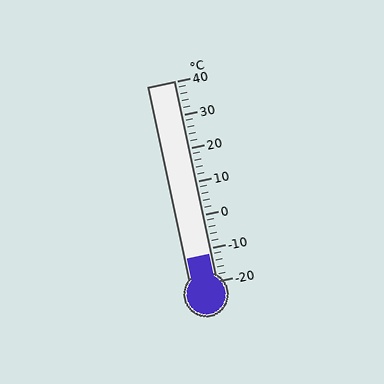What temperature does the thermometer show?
The thermometer shows approximately -12°C.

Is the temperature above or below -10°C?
The temperature is below -10°C.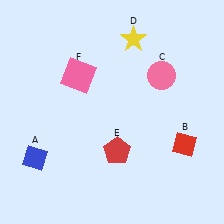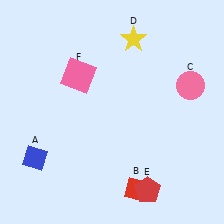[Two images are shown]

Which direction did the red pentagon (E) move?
The red pentagon (E) moved down.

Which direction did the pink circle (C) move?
The pink circle (C) moved right.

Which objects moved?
The objects that moved are: the red diamond (B), the pink circle (C), the red pentagon (E).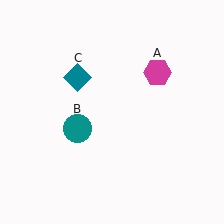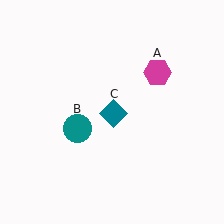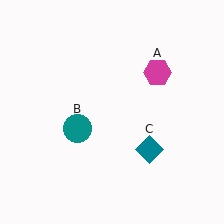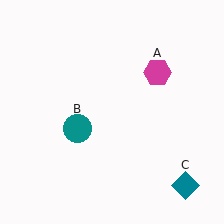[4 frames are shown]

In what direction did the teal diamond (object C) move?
The teal diamond (object C) moved down and to the right.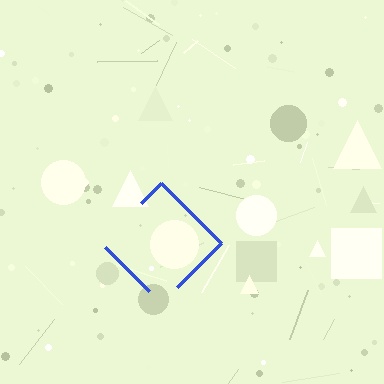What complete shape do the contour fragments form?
The contour fragments form a diamond.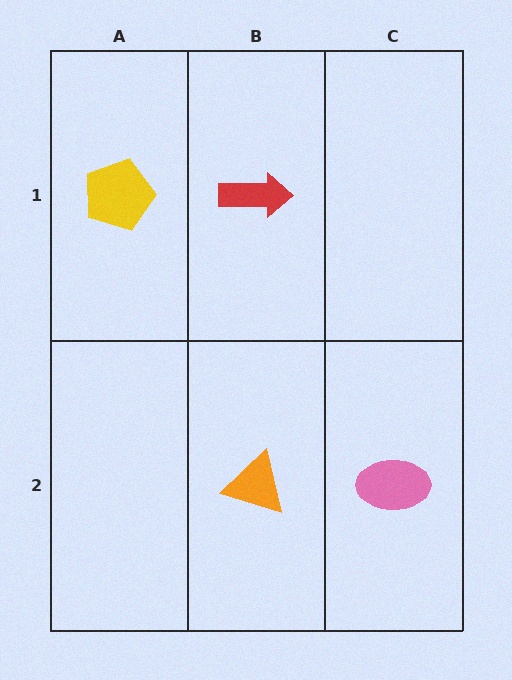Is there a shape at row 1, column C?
No, that cell is empty.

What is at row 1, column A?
A yellow pentagon.